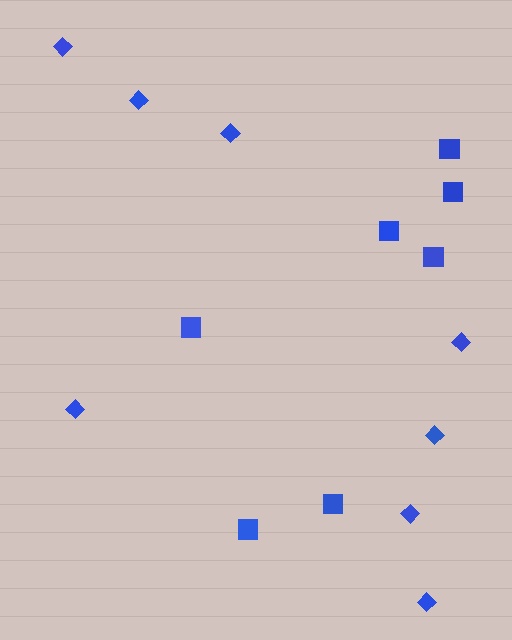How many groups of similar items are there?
There are 2 groups: one group of diamonds (8) and one group of squares (7).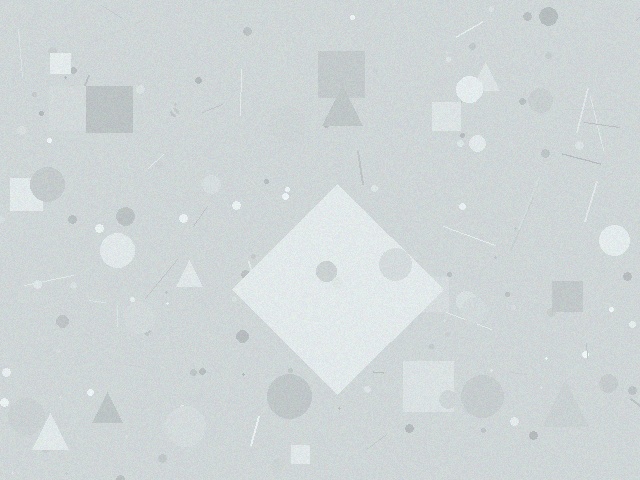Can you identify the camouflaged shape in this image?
The camouflaged shape is a diamond.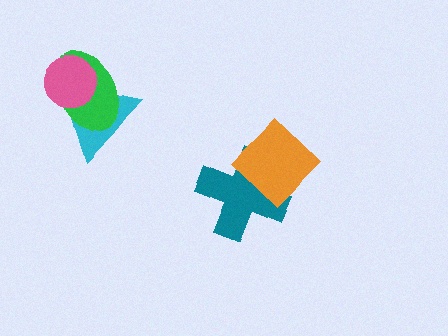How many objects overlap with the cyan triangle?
2 objects overlap with the cyan triangle.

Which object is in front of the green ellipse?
The pink circle is in front of the green ellipse.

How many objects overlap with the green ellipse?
2 objects overlap with the green ellipse.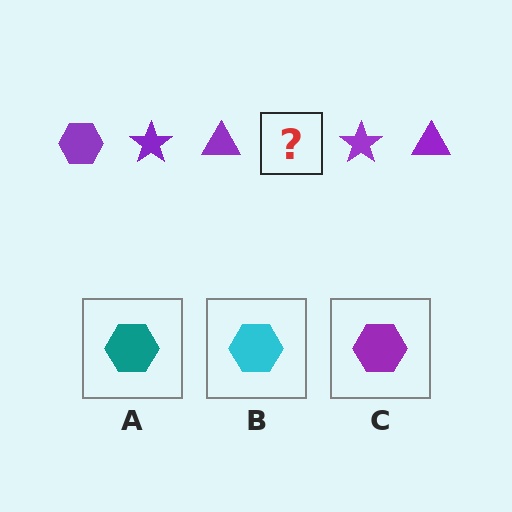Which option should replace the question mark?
Option C.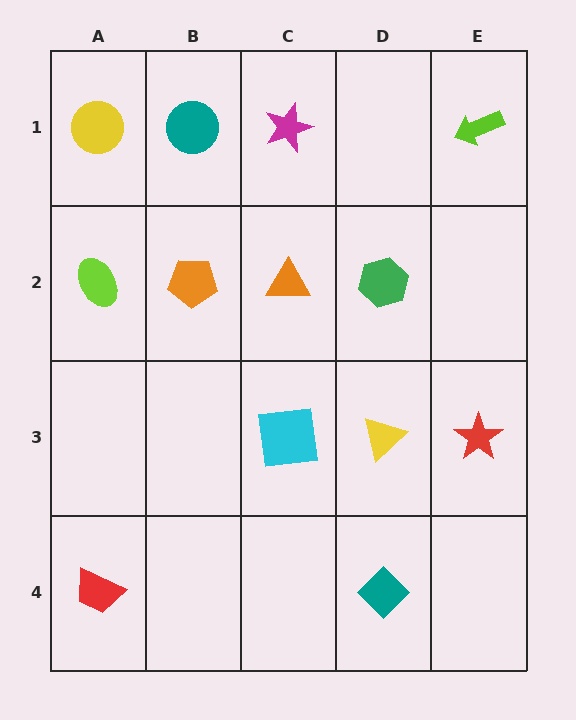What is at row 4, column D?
A teal diamond.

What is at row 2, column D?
A green hexagon.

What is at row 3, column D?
A yellow triangle.